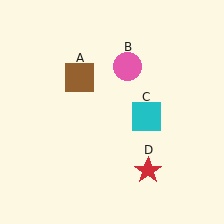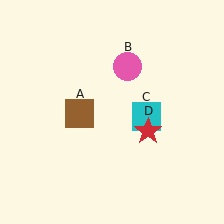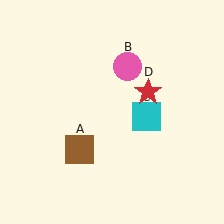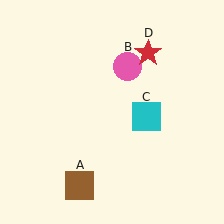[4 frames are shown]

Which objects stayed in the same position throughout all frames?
Pink circle (object B) and cyan square (object C) remained stationary.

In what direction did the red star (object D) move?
The red star (object D) moved up.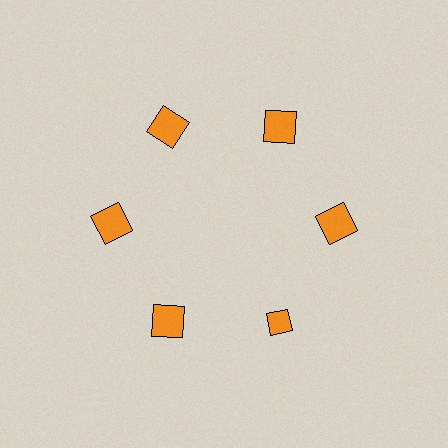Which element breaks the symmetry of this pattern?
The orange diamond at roughly the 5 o'clock position breaks the symmetry. All other shapes are orange squares.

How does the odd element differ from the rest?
It has a different shape: diamond instead of square.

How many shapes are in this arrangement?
There are 6 shapes arranged in a ring pattern.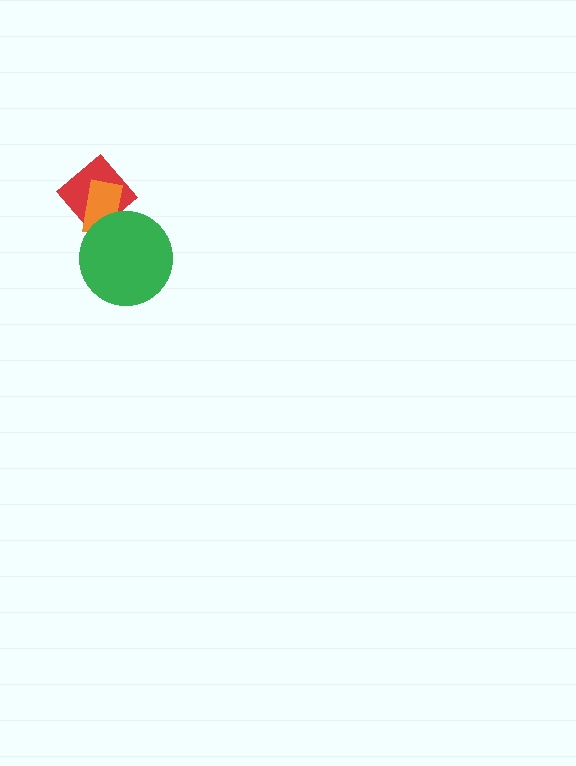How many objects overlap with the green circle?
2 objects overlap with the green circle.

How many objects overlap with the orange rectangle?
2 objects overlap with the orange rectangle.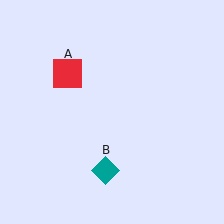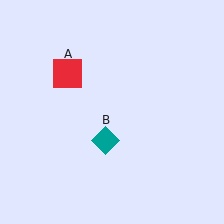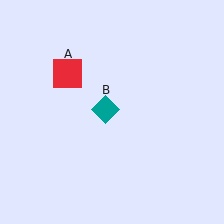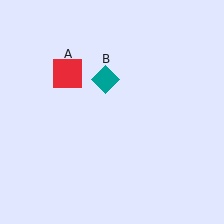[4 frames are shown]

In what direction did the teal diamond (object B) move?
The teal diamond (object B) moved up.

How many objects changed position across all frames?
1 object changed position: teal diamond (object B).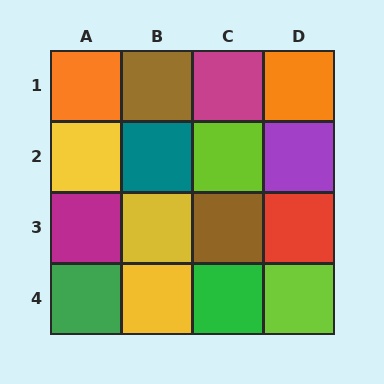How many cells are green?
2 cells are green.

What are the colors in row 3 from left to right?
Magenta, yellow, brown, red.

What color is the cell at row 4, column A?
Green.